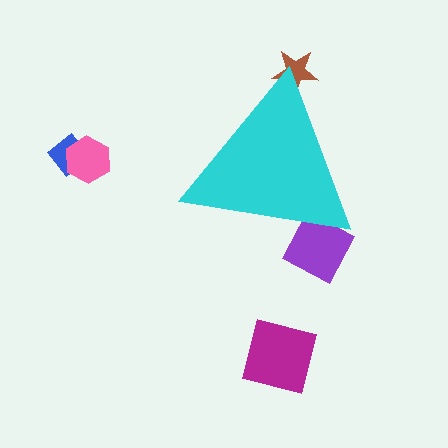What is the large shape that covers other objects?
A cyan triangle.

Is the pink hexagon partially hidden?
No, the pink hexagon is fully visible.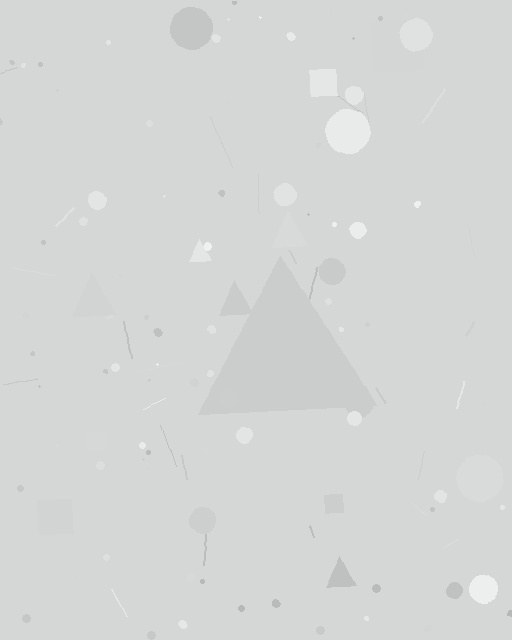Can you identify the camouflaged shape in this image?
The camouflaged shape is a triangle.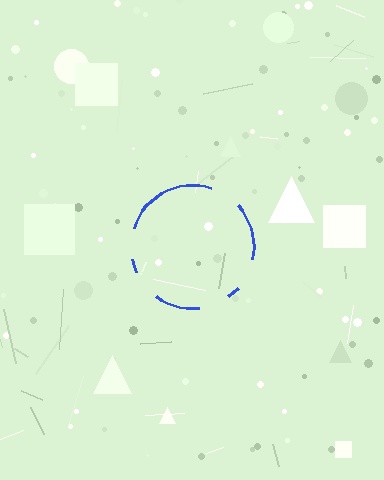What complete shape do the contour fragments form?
The contour fragments form a circle.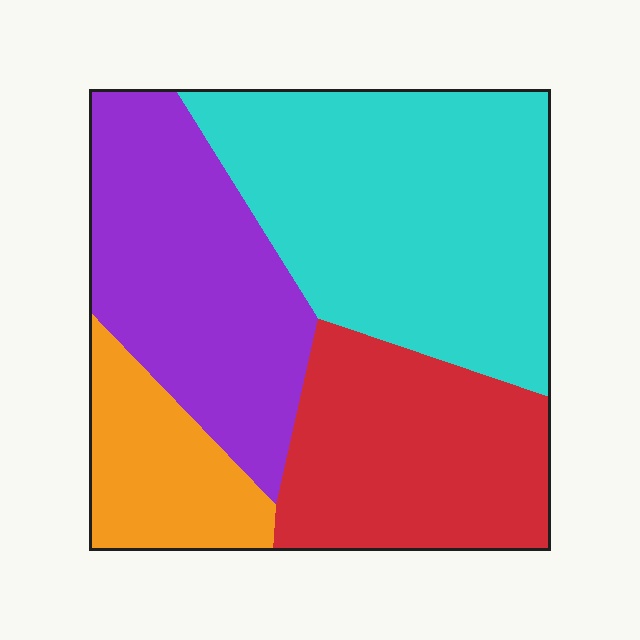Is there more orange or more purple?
Purple.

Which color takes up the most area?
Cyan, at roughly 35%.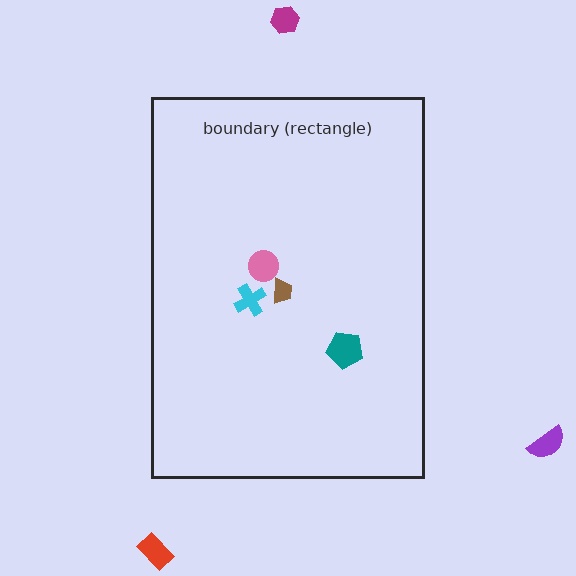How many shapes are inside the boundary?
4 inside, 3 outside.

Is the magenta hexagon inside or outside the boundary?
Outside.